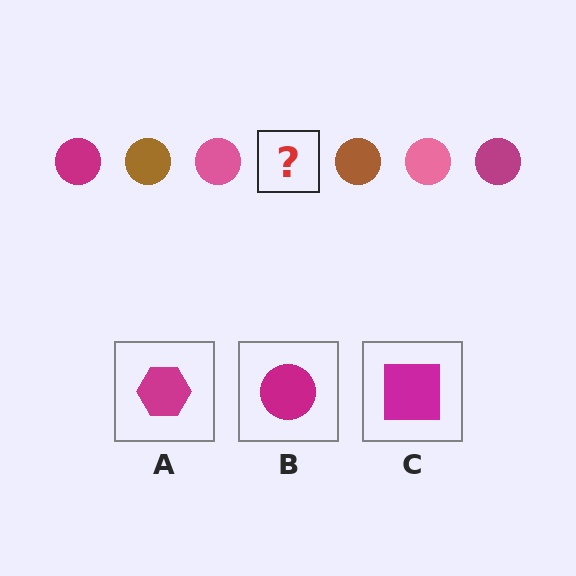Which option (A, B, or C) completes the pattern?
B.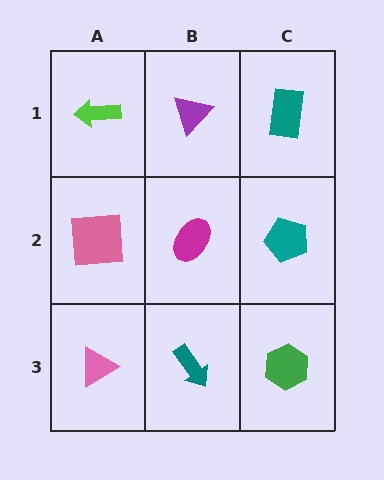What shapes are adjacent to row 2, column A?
A lime arrow (row 1, column A), a pink triangle (row 3, column A), a magenta ellipse (row 2, column B).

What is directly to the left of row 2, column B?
A pink square.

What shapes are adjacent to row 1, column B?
A magenta ellipse (row 2, column B), a lime arrow (row 1, column A), a teal rectangle (row 1, column C).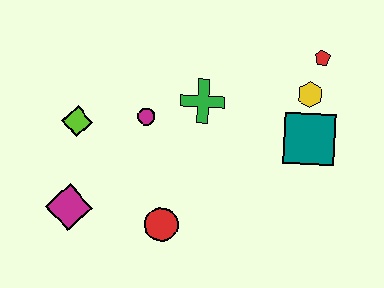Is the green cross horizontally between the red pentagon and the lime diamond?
Yes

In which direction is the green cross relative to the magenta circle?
The green cross is to the right of the magenta circle.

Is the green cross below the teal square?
No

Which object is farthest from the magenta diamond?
The red pentagon is farthest from the magenta diamond.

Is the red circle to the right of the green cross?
No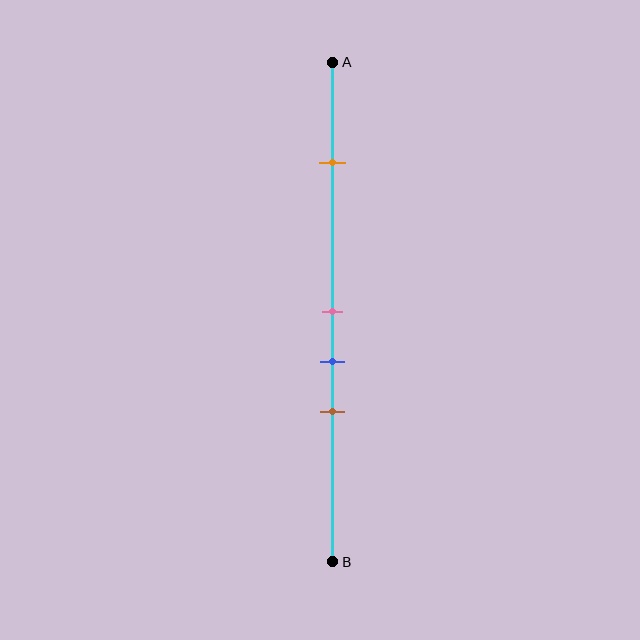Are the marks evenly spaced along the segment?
No, the marks are not evenly spaced.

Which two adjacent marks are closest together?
The pink and blue marks are the closest adjacent pair.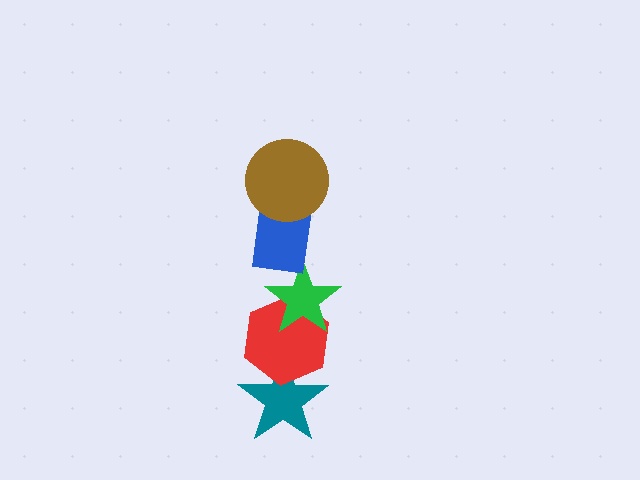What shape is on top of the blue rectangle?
The brown circle is on top of the blue rectangle.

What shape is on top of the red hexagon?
The green star is on top of the red hexagon.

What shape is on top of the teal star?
The red hexagon is on top of the teal star.